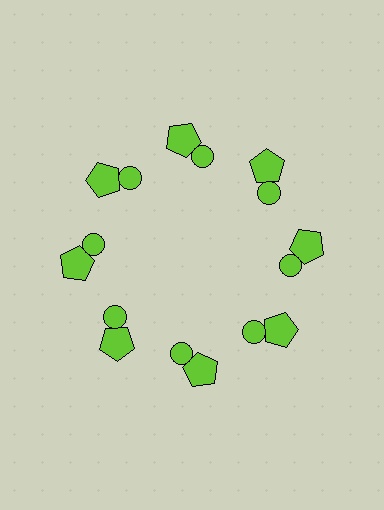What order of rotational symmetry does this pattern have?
This pattern has 8-fold rotational symmetry.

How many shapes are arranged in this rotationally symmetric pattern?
There are 16 shapes, arranged in 8 groups of 2.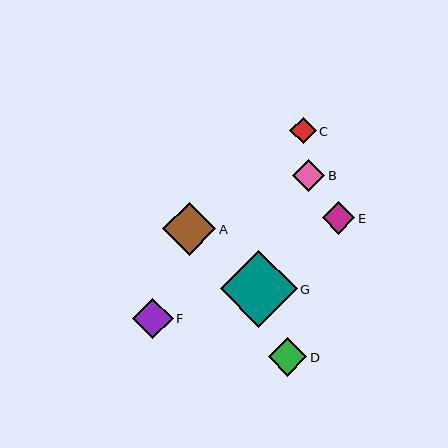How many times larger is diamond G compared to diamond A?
Diamond G is approximately 1.4 times the size of diamond A.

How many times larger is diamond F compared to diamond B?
Diamond F is approximately 1.2 times the size of diamond B.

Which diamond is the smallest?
Diamond C is the smallest with a size of approximately 26 pixels.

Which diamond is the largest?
Diamond G is the largest with a size of approximately 77 pixels.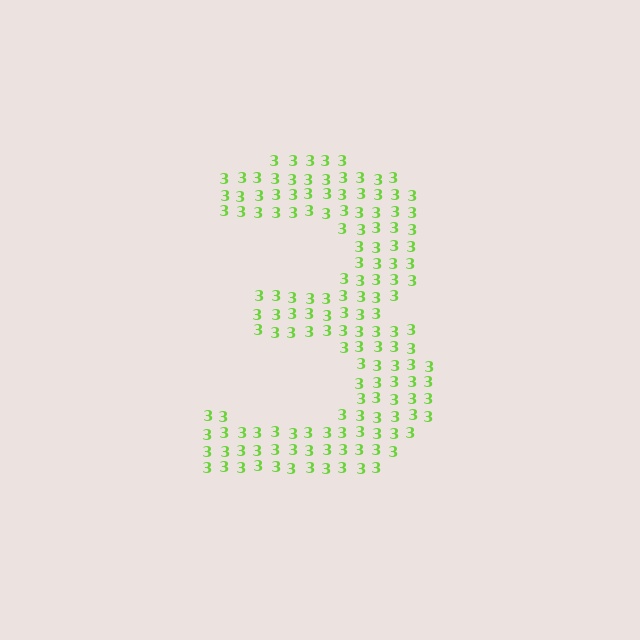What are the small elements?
The small elements are digit 3's.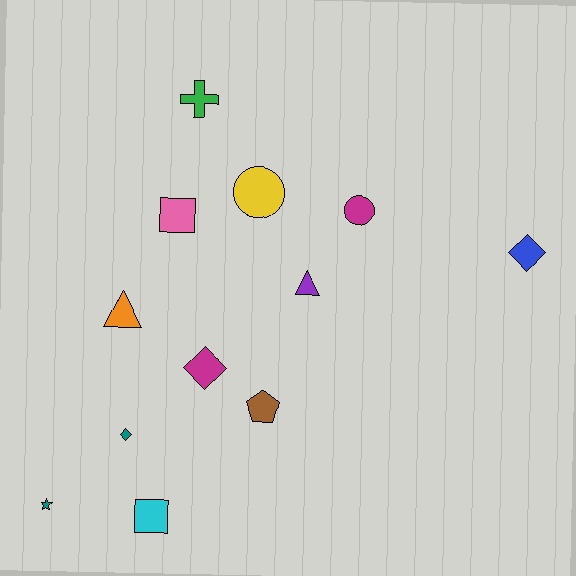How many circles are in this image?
There are 2 circles.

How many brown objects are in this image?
There is 1 brown object.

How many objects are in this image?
There are 12 objects.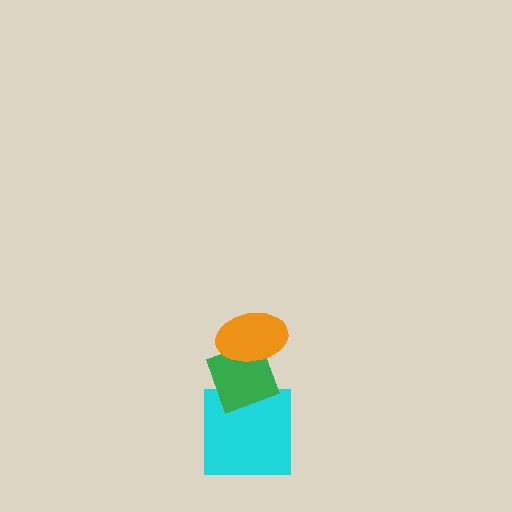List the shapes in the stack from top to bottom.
From top to bottom: the orange ellipse, the green diamond, the cyan square.